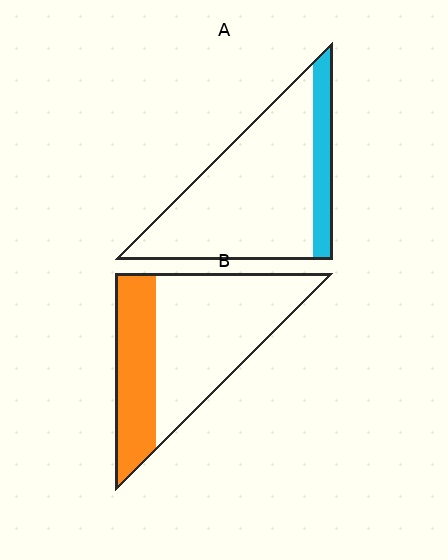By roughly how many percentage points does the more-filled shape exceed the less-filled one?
By roughly 15 percentage points (B over A).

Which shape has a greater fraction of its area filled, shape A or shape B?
Shape B.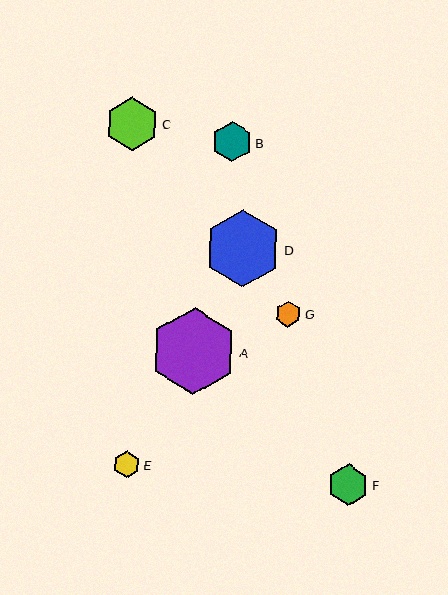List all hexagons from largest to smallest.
From largest to smallest: A, D, C, F, B, E, G.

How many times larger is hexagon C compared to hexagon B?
Hexagon C is approximately 1.3 times the size of hexagon B.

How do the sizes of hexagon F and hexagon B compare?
Hexagon F and hexagon B are approximately the same size.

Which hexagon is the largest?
Hexagon A is the largest with a size of approximately 87 pixels.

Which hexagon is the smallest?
Hexagon G is the smallest with a size of approximately 26 pixels.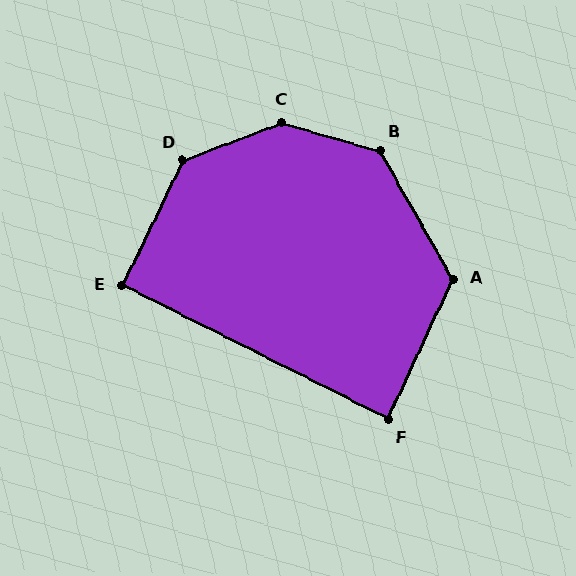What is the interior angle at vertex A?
Approximately 126 degrees (obtuse).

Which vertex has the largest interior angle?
C, at approximately 143 degrees.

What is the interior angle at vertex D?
Approximately 137 degrees (obtuse).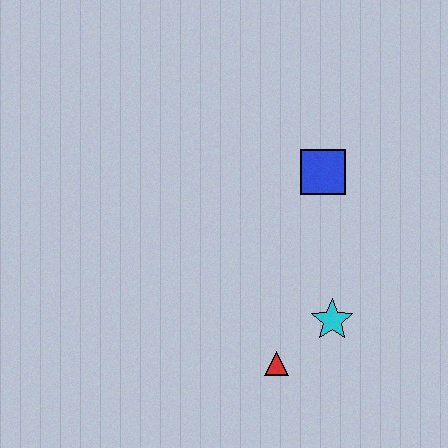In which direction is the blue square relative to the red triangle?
The blue square is above the red triangle.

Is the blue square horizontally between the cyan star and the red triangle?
Yes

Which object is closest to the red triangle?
The cyan star is closest to the red triangle.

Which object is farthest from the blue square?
The red triangle is farthest from the blue square.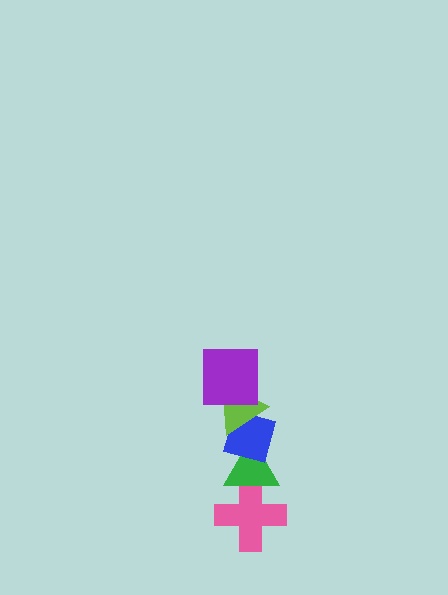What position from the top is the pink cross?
The pink cross is 5th from the top.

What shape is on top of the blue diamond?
The lime triangle is on top of the blue diamond.